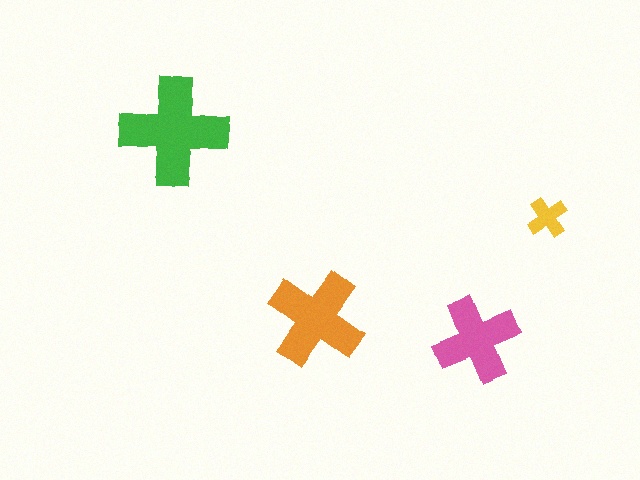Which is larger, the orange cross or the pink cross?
The orange one.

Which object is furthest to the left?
The green cross is leftmost.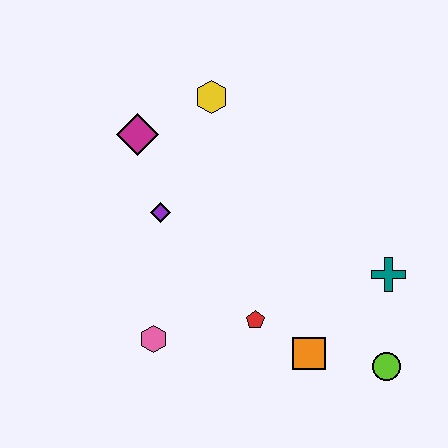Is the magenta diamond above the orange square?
Yes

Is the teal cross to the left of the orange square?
No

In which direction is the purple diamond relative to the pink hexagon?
The purple diamond is above the pink hexagon.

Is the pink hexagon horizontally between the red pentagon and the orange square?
No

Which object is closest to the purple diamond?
The magenta diamond is closest to the purple diamond.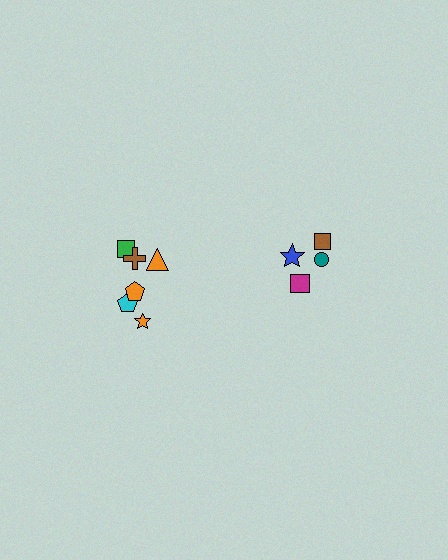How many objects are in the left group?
There are 6 objects.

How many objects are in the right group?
There are 4 objects.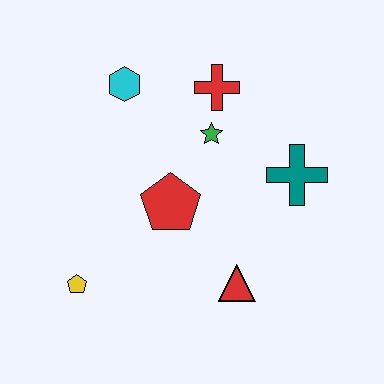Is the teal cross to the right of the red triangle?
Yes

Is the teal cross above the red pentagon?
Yes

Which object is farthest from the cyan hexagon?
The red triangle is farthest from the cyan hexagon.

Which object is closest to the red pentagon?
The green star is closest to the red pentagon.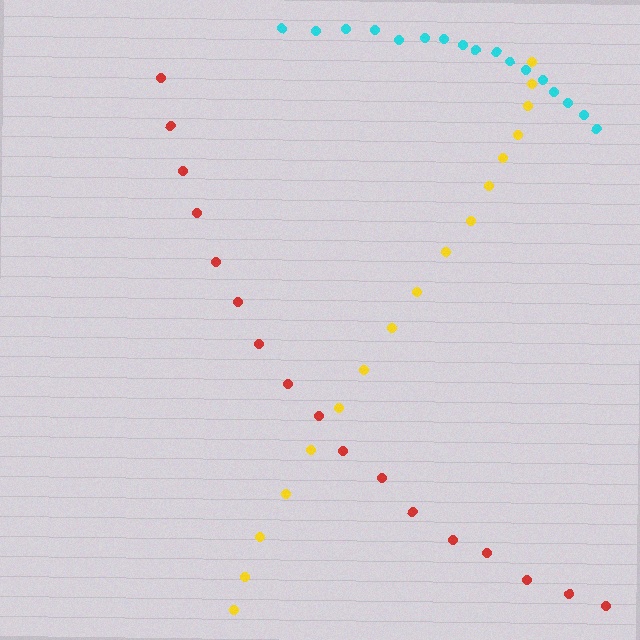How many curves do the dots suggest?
There are 3 distinct paths.